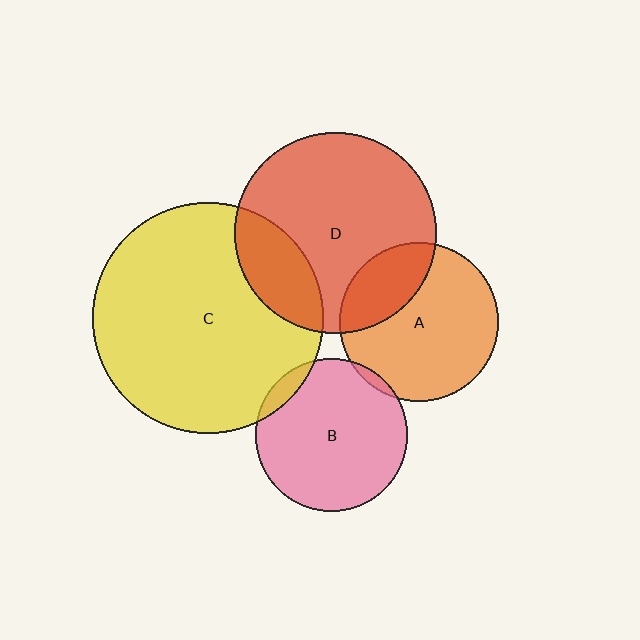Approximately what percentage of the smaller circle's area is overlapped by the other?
Approximately 20%.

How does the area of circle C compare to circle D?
Approximately 1.3 times.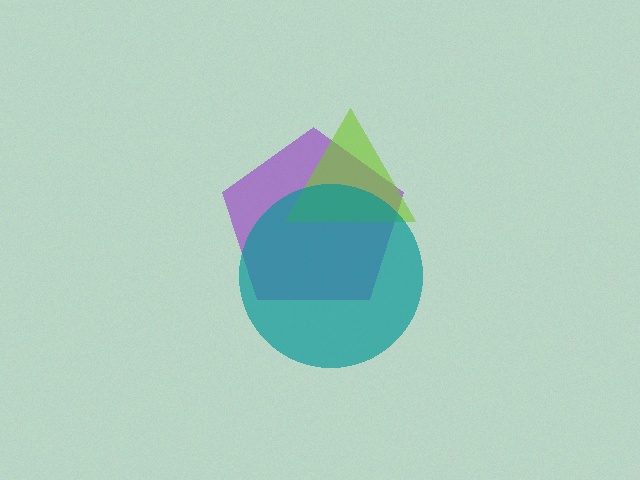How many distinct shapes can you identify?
There are 3 distinct shapes: a purple pentagon, a lime triangle, a teal circle.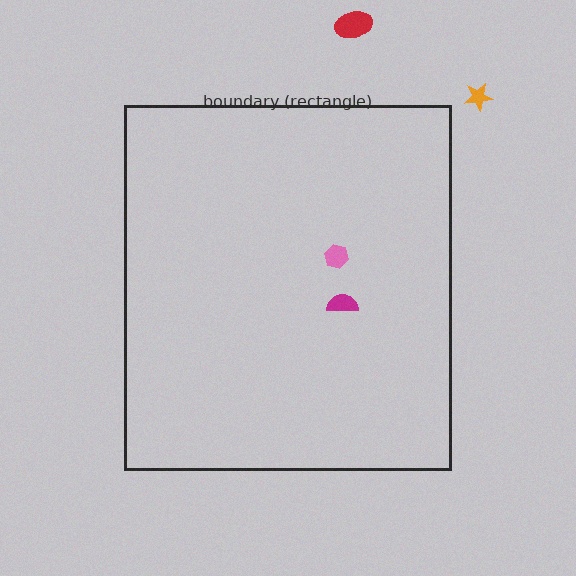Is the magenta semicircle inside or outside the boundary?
Inside.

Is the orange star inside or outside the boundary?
Outside.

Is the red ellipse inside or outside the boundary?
Outside.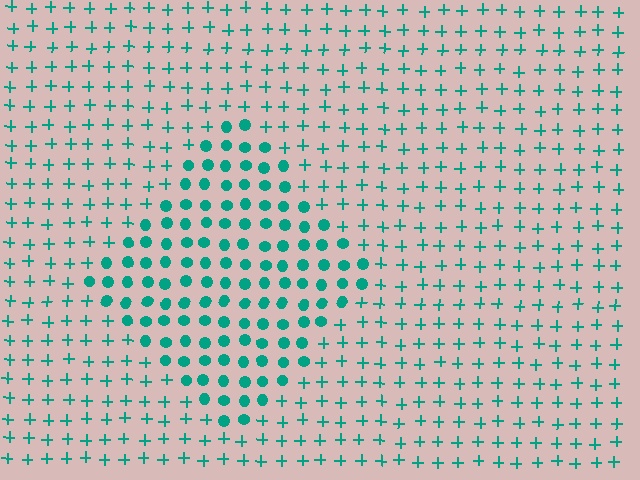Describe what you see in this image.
The image is filled with small teal elements arranged in a uniform grid. A diamond-shaped region contains circles, while the surrounding area contains plus signs. The boundary is defined purely by the change in element shape.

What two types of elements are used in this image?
The image uses circles inside the diamond region and plus signs outside it.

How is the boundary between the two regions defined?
The boundary is defined by a change in element shape: circles inside vs. plus signs outside. All elements share the same color and spacing.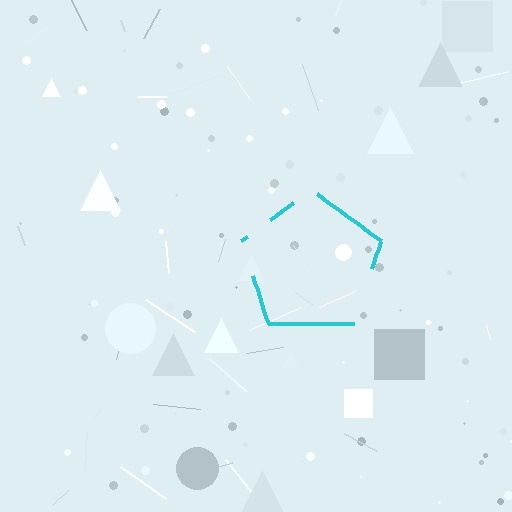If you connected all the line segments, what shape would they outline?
They would outline a pentagon.